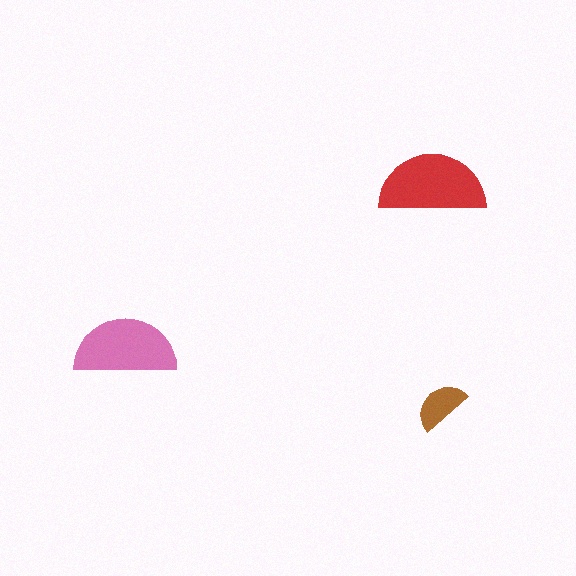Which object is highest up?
The red semicircle is topmost.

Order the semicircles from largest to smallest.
the red one, the pink one, the brown one.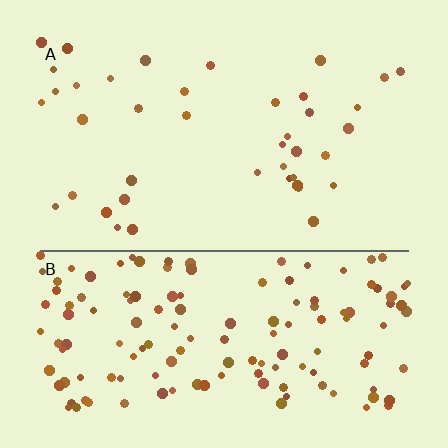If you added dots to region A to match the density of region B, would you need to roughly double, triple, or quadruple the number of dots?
Approximately quadruple.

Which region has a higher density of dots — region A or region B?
B (the bottom).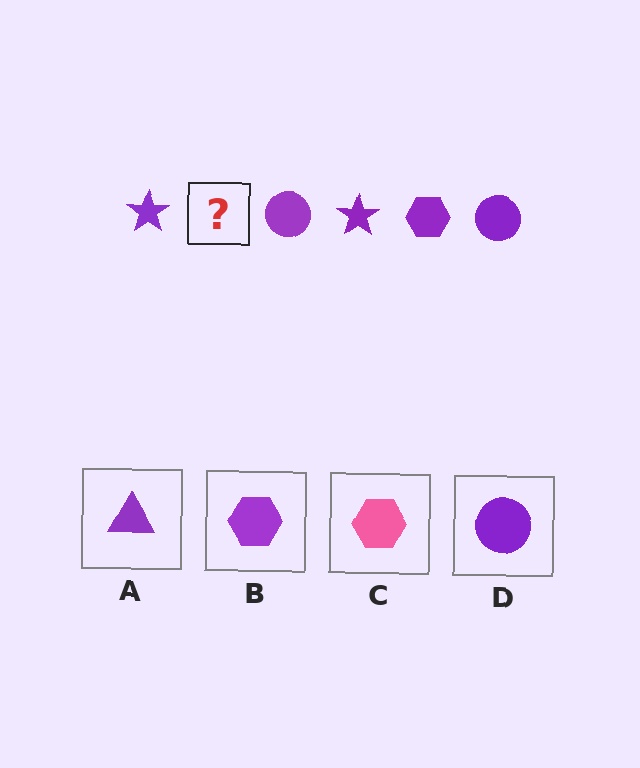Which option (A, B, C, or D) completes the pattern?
B.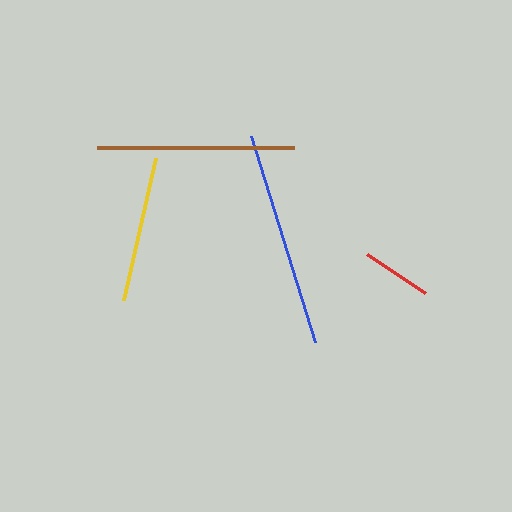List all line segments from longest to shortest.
From longest to shortest: blue, brown, yellow, red.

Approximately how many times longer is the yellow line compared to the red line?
The yellow line is approximately 2.1 times the length of the red line.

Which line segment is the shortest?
The red line is the shortest at approximately 70 pixels.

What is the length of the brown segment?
The brown segment is approximately 197 pixels long.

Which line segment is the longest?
The blue line is the longest at approximately 216 pixels.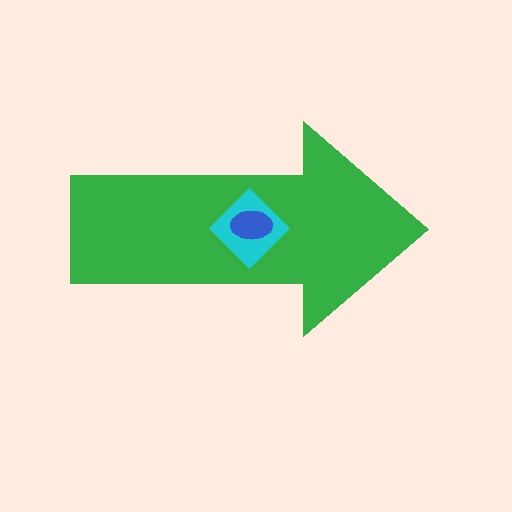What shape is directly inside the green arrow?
The cyan diamond.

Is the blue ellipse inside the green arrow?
Yes.